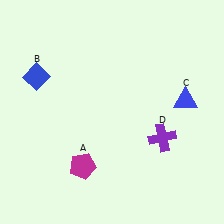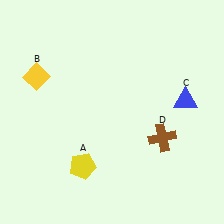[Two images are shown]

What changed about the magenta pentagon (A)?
In Image 1, A is magenta. In Image 2, it changed to yellow.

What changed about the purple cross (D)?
In Image 1, D is purple. In Image 2, it changed to brown.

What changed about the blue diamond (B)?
In Image 1, B is blue. In Image 2, it changed to yellow.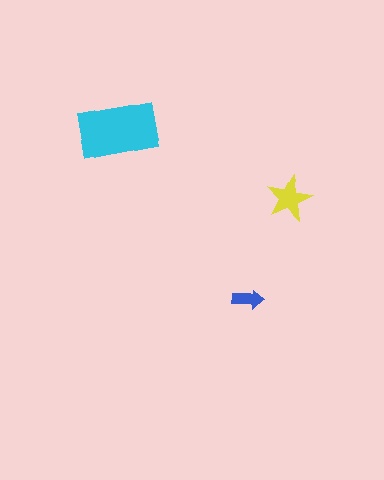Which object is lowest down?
The blue arrow is bottommost.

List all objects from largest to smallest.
The cyan rectangle, the yellow star, the blue arrow.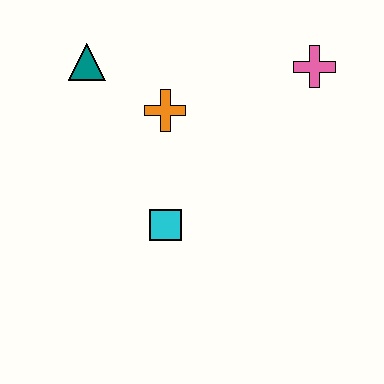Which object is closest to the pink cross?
The orange cross is closest to the pink cross.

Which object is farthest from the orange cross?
The pink cross is farthest from the orange cross.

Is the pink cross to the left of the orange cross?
No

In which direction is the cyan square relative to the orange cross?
The cyan square is below the orange cross.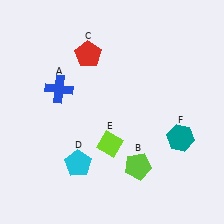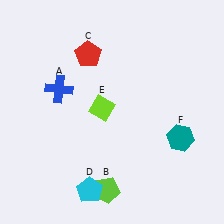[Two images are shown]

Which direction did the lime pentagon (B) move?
The lime pentagon (B) moved left.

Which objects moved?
The objects that moved are: the lime pentagon (B), the cyan pentagon (D), the lime diamond (E).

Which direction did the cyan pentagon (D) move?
The cyan pentagon (D) moved down.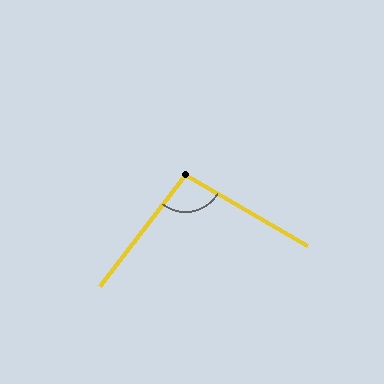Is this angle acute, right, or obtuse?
It is obtuse.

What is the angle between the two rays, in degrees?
Approximately 97 degrees.